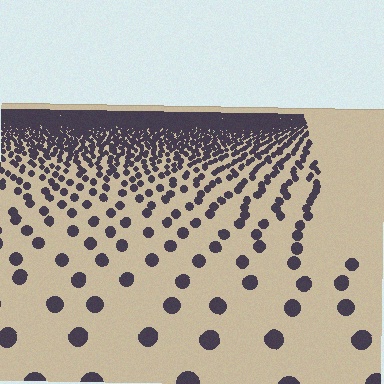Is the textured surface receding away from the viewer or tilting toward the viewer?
The surface is receding away from the viewer. Texture elements get smaller and denser toward the top.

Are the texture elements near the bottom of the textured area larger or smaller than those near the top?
Larger. Near the bottom, elements are closer to the viewer and appear at a bigger on-screen size.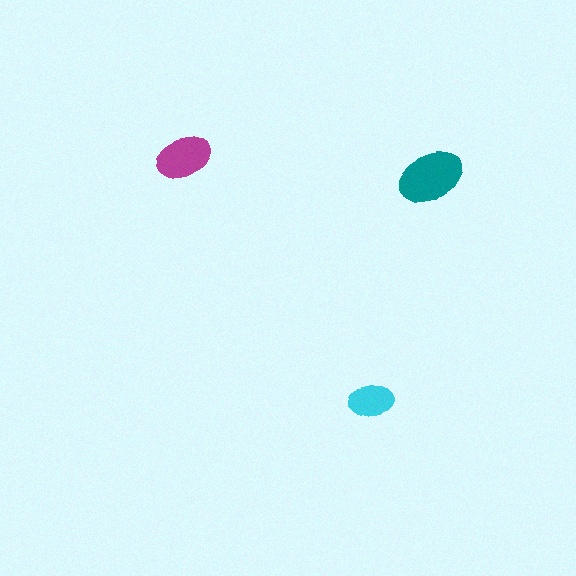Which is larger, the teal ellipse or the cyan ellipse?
The teal one.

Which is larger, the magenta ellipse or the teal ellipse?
The teal one.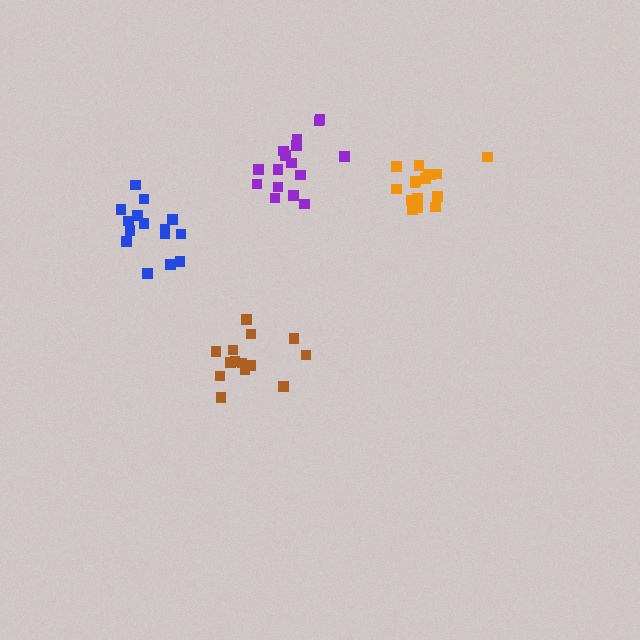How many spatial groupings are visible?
There are 4 spatial groupings.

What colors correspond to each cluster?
The clusters are colored: purple, blue, brown, orange.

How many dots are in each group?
Group 1: 16 dots, Group 2: 15 dots, Group 3: 14 dots, Group 4: 16 dots (61 total).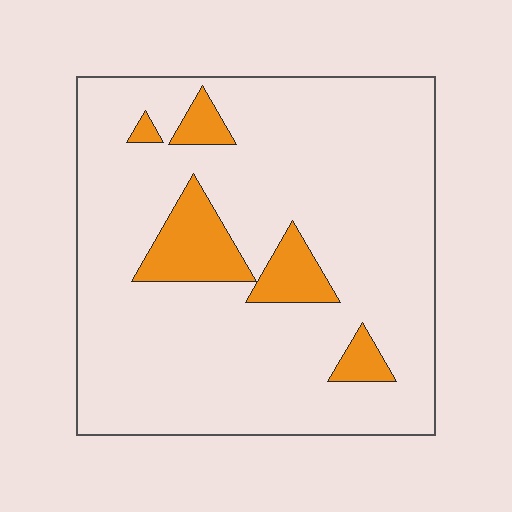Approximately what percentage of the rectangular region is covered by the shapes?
Approximately 10%.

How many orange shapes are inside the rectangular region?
5.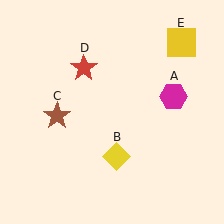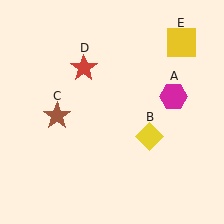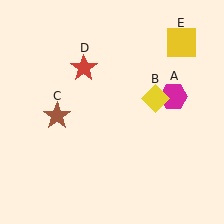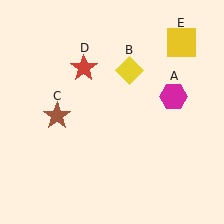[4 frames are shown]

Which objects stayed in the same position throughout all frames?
Magenta hexagon (object A) and brown star (object C) and red star (object D) and yellow square (object E) remained stationary.